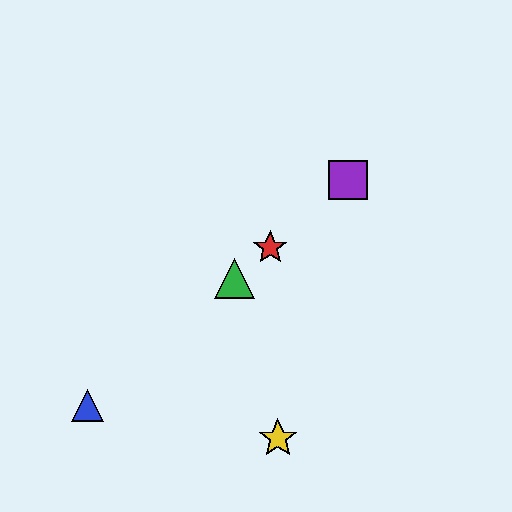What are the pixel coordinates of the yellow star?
The yellow star is at (278, 438).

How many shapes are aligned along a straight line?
4 shapes (the red star, the blue triangle, the green triangle, the purple square) are aligned along a straight line.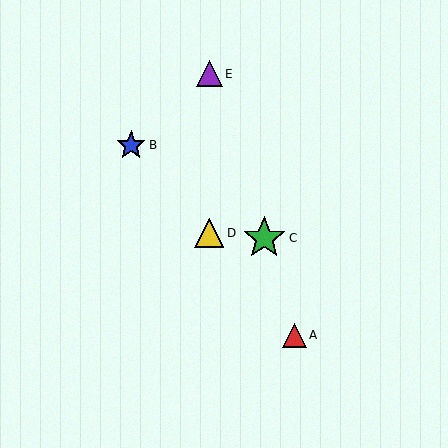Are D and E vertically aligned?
Yes, both are at x≈209.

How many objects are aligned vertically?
2 objects (D, E) are aligned vertically.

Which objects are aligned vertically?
Objects D, E are aligned vertically.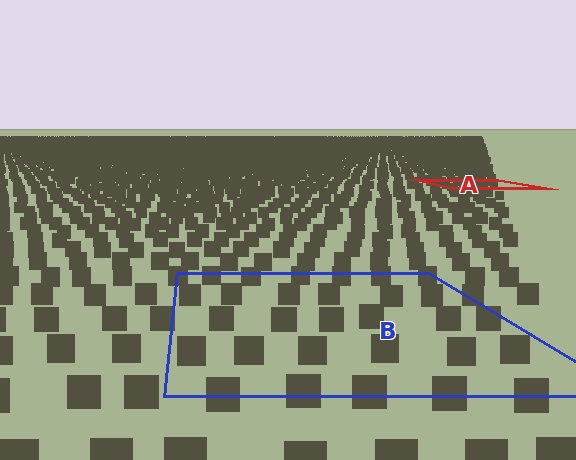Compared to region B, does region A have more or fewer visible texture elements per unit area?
Region A has more texture elements per unit area — they are packed more densely because it is farther away.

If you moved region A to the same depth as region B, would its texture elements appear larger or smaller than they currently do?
They would appear larger. At a closer depth, the same texture elements are projected at a bigger on-screen size.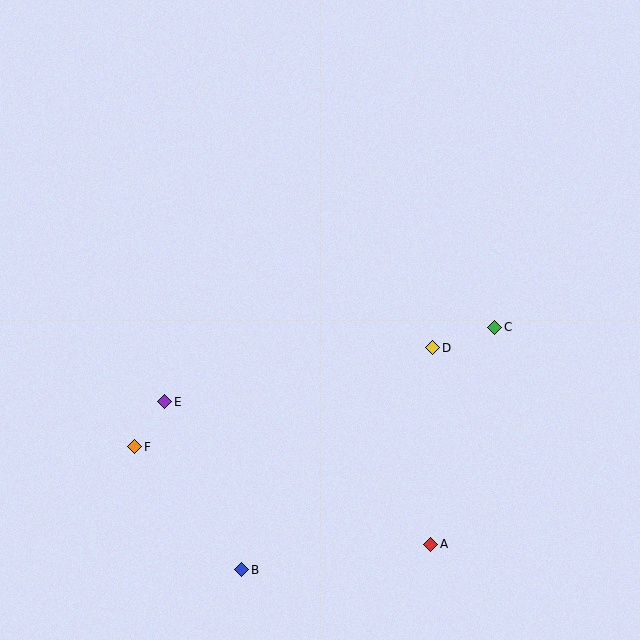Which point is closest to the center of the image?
Point D at (433, 348) is closest to the center.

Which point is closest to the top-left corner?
Point E is closest to the top-left corner.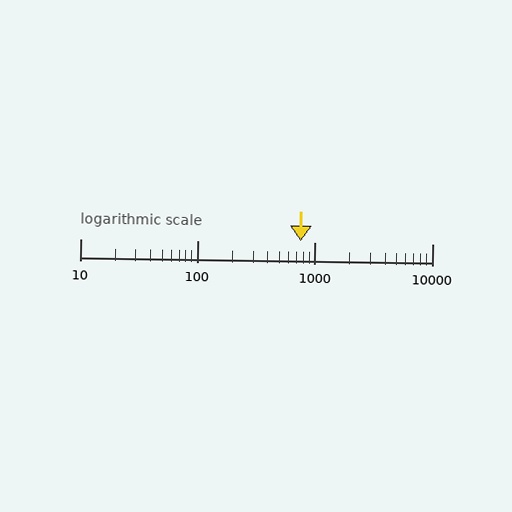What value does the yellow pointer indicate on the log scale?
The pointer indicates approximately 750.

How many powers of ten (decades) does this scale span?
The scale spans 3 decades, from 10 to 10000.